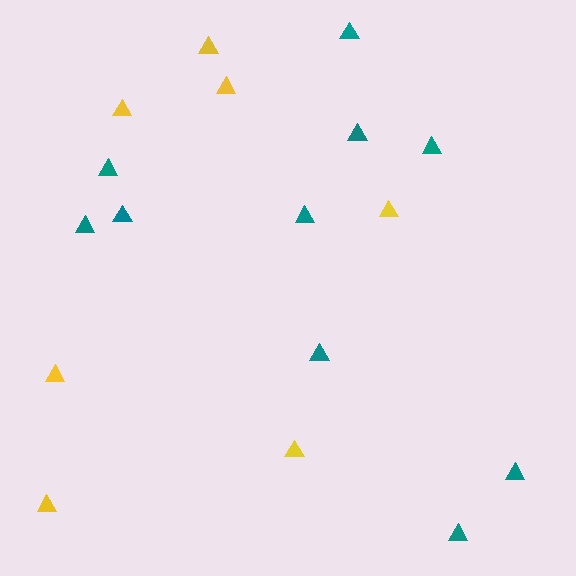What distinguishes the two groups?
There are 2 groups: one group of teal triangles (10) and one group of yellow triangles (7).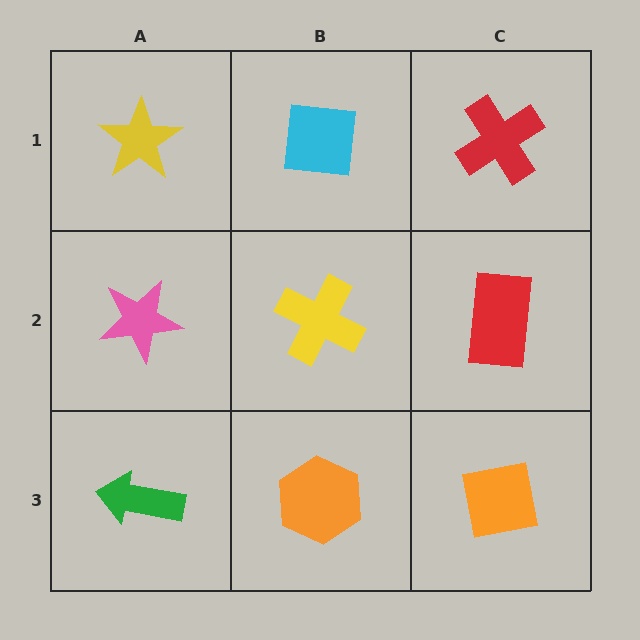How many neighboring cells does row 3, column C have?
2.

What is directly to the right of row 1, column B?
A red cross.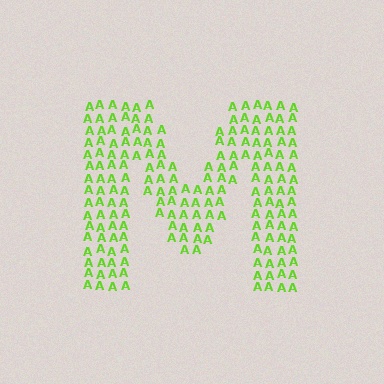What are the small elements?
The small elements are letter A's.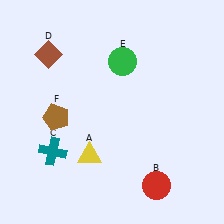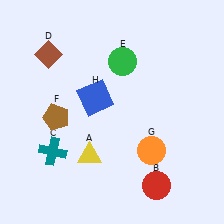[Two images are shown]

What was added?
An orange circle (G), a blue square (H) were added in Image 2.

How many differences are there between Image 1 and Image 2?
There are 2 differences between the two images.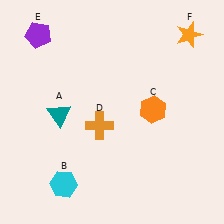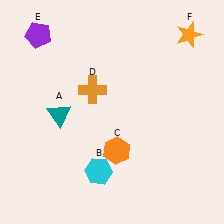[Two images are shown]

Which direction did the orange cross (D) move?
The orange cross (D) moved up.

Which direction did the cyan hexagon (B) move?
The cyan hexagon (B) moved right.